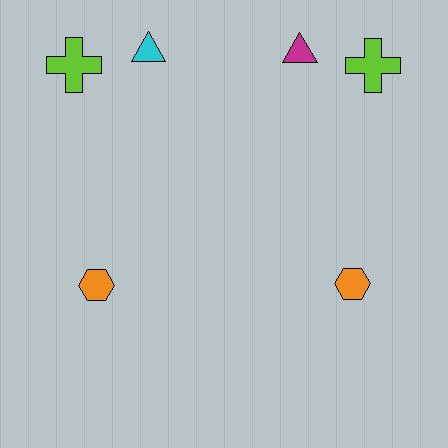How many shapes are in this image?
There are 6 shapes in this image.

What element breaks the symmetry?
The magenta triangle on the right side breaks the symmetry — its mirror counterpart is cyan.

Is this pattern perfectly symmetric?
No, the pattern is not perfectly symmetric. The magenta triangle on the right side breaks the symmetry — its mirror counterpart is cyan.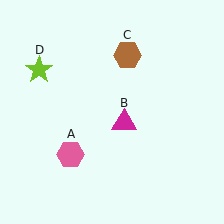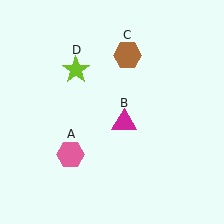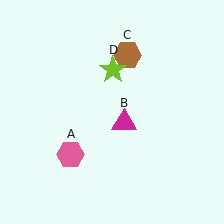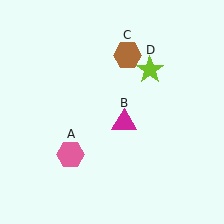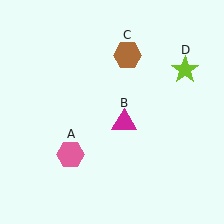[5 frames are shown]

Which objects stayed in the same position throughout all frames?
Pink hexagon (object A) and magenta triangle (object B) and brown hexagon (object C) remained stationary.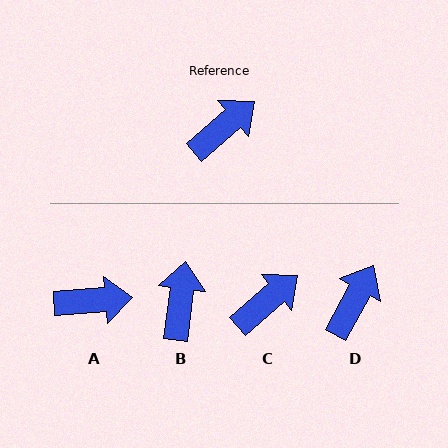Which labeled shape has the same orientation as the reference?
C.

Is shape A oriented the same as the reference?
No, it is off by about 36 degrees.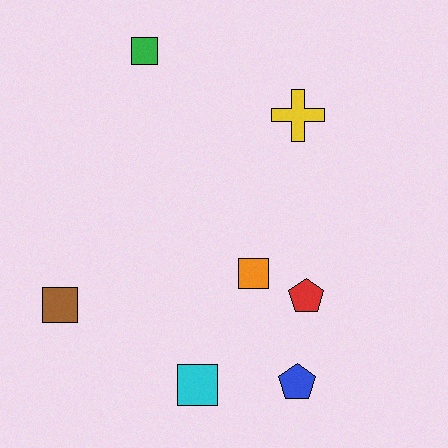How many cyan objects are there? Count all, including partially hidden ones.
There is 1 cyan object.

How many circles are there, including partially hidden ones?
There are no circles.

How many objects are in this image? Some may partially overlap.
There are 7 objects.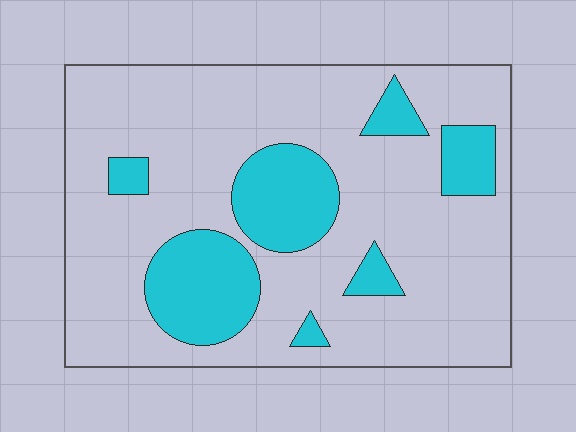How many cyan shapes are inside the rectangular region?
7.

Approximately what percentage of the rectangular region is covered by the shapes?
Approximately 20%.